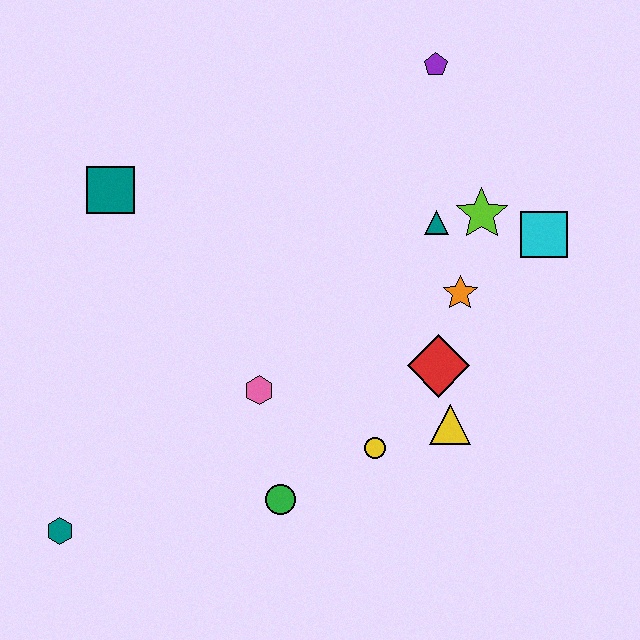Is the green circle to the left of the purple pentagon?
Yes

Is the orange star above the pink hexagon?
Yes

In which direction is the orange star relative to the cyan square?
The orange star is to the left of the cyan square.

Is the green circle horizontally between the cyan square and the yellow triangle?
No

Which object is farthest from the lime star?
The teal hexagon is farthest from the lime star.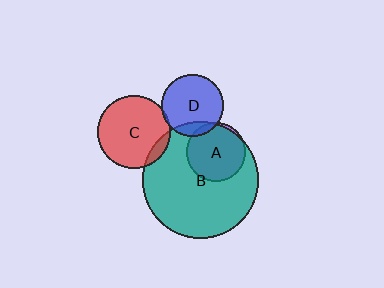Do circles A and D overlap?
Yes.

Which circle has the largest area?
Circle B (teal).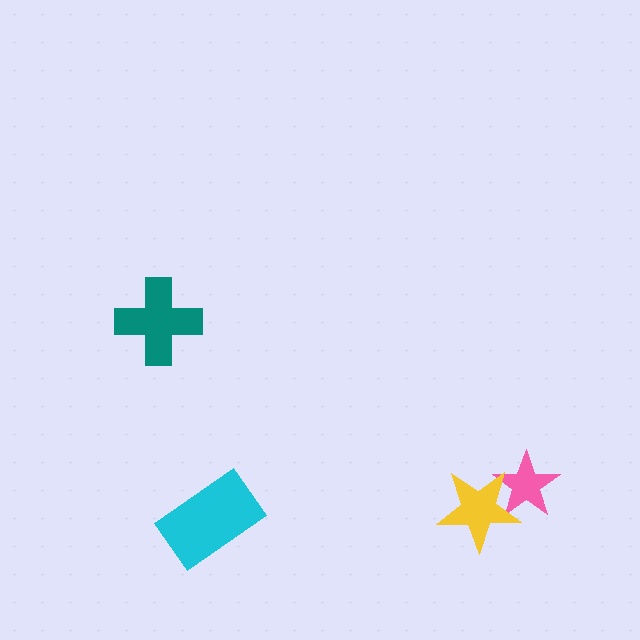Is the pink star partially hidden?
Yes, it is partially covered by another shape.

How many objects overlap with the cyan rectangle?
0 objects overlap with the cyan rectangle.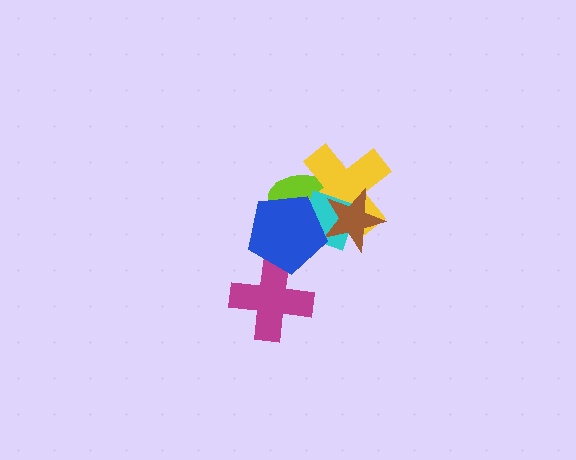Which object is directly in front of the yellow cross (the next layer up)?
The cyan diamond is directly in front of the yellow cross.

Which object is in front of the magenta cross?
The blue pentagon is in front of the magenta cross.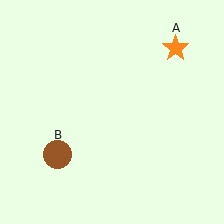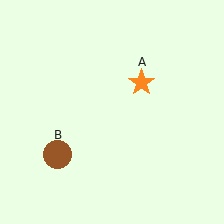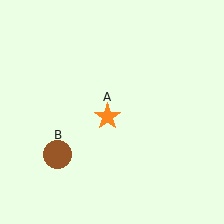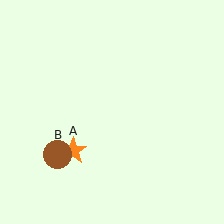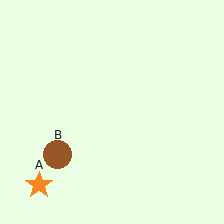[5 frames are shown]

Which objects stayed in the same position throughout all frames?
Brown circle (object B) remained stationary.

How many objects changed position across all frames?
1 object changed position: orange star (object A).